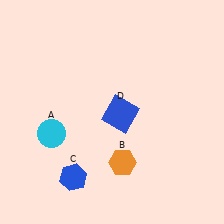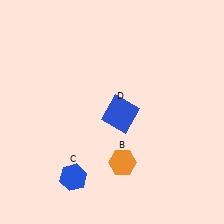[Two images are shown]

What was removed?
The cyan circle (A) was removed in Image 2.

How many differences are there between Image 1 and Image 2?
There is 1 difference between the two images.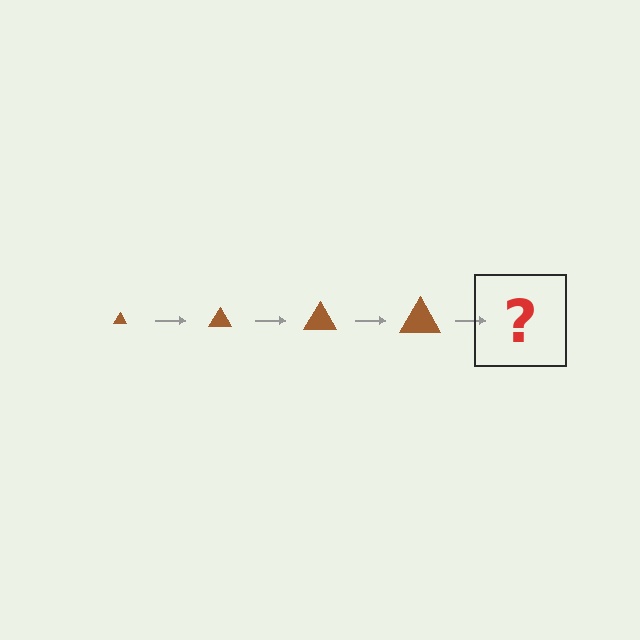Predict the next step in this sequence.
The next step is a brown triangle, larger than the previous one.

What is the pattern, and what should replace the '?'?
The pattern is that the triangle gets progressively larger each step. The '?' should be a brown triangle, larger than the previous one.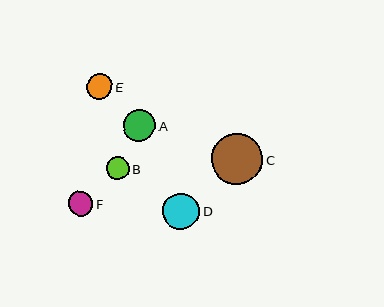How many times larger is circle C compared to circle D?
Circle C is approximately 1.4 times the size of circle D.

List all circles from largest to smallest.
From largest to smallest: C, D, A, E, F, B.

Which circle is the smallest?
Circle B is the smallest with a size of approximately 23 pixels.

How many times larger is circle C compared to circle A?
Circle C is approximately 1.6 times the size of circle A.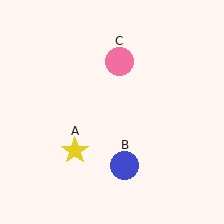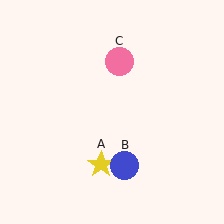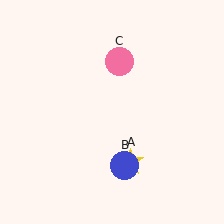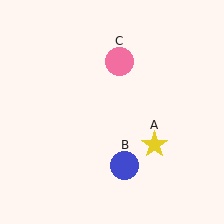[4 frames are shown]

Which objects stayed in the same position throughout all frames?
Blue circle (object B) and pink circle (object C) remained stationary.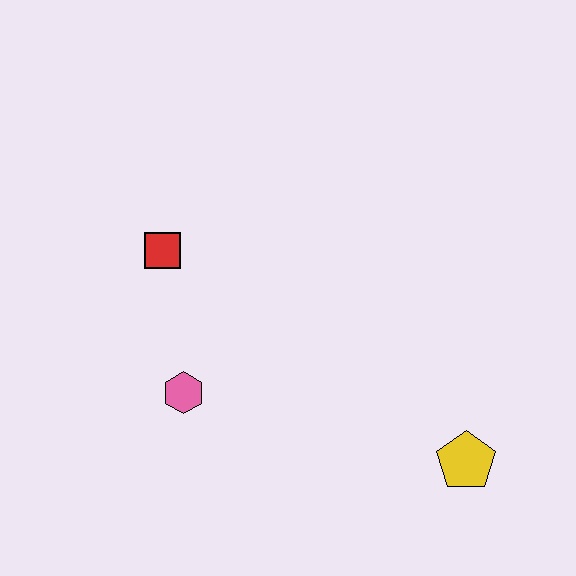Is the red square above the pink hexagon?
Yes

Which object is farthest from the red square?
The yellow pentagon is farthest from the red square.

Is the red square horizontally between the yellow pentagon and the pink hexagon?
No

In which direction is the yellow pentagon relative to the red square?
The yellow pentagon is to the right of the red square.